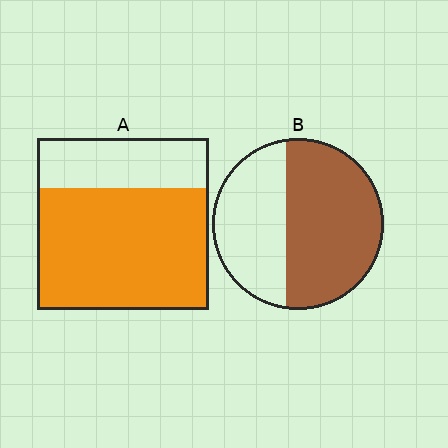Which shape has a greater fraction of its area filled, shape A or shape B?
Shape A.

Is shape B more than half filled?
Yes.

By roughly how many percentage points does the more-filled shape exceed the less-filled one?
By roughly 10 percentage points (A over B).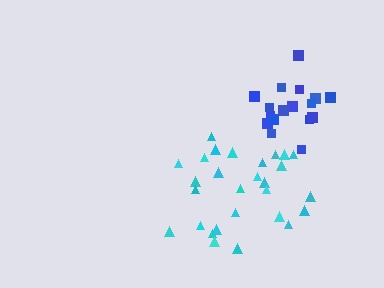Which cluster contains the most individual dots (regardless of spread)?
Cyan (28).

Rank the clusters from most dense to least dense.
blue, cyan.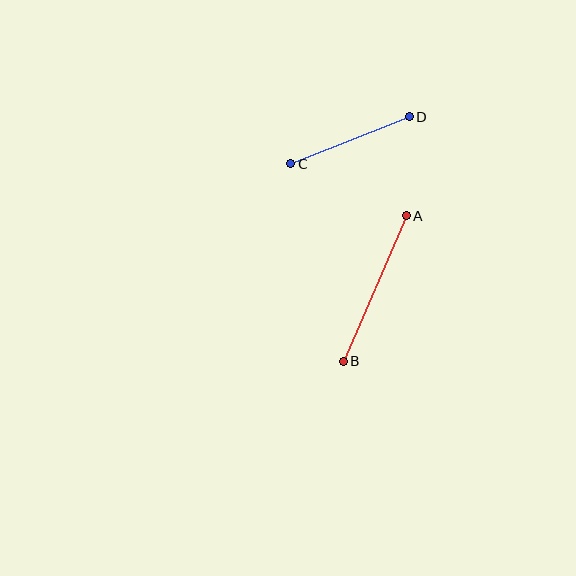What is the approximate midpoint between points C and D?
The midpoint is at approximately (350, 140) pixels.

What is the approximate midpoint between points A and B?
The midpoint is at approximately (375, 289) pixels.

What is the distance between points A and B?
The distance is approximately 159 pixels.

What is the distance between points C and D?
The distance is approximately 128 pixels.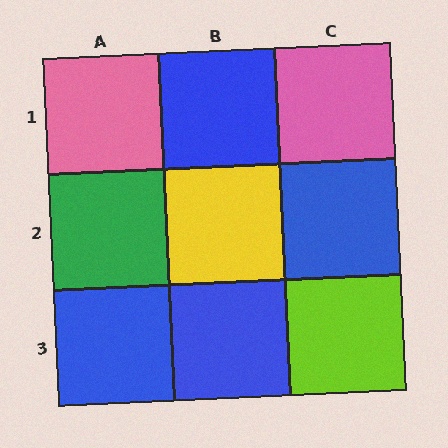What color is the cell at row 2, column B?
Yellow.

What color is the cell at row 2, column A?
Green.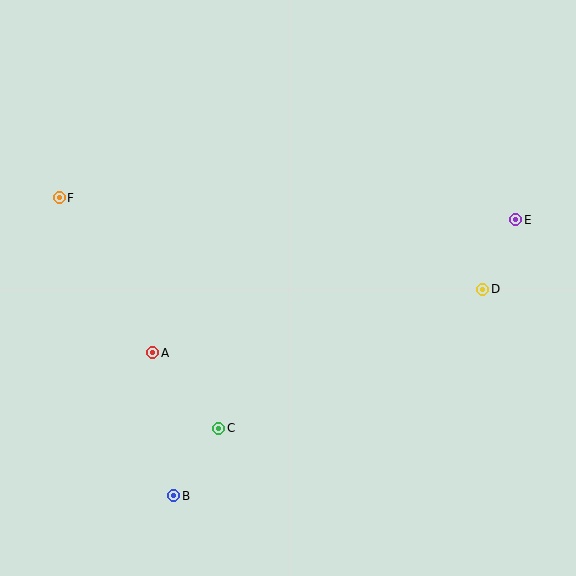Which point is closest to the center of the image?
Point A at (153, 353) is closest to the center.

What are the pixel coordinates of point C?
Point C is at (219, 428).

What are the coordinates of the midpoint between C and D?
The midpoint between C and D is at (351, 359).